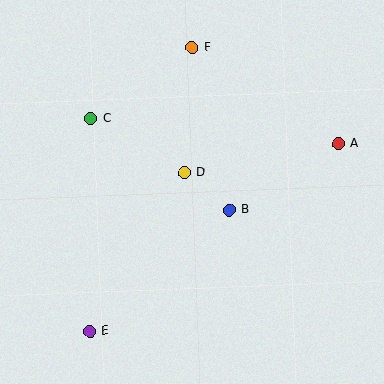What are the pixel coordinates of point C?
Point C is at (91, 119).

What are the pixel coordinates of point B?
Point B is at (229, 210).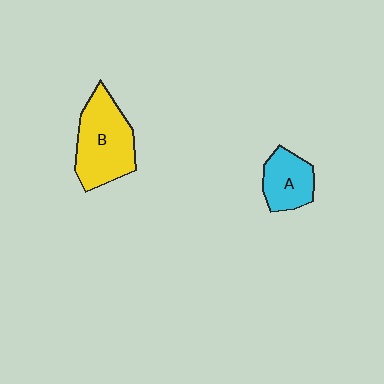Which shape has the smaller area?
Shape A (cyan).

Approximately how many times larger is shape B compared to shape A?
Approximately 1.7 times.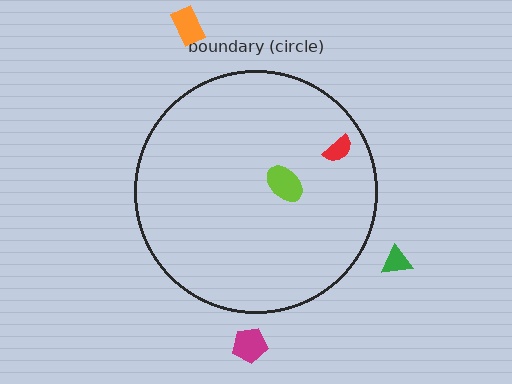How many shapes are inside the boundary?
2 inside, 3 outside.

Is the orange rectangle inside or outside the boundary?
Outside.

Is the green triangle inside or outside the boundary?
Outside.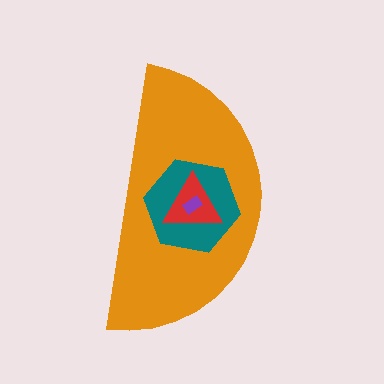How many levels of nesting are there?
4.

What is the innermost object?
The purple rectangle.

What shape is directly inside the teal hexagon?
The red triangle.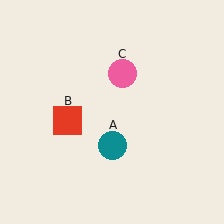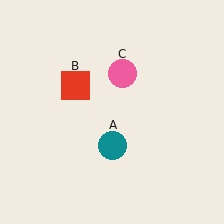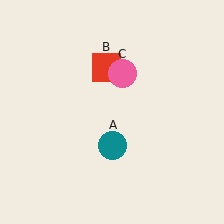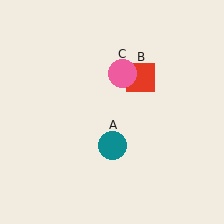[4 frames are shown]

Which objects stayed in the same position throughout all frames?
Teal circle (object A) and pink circle (object C) remained stationary.